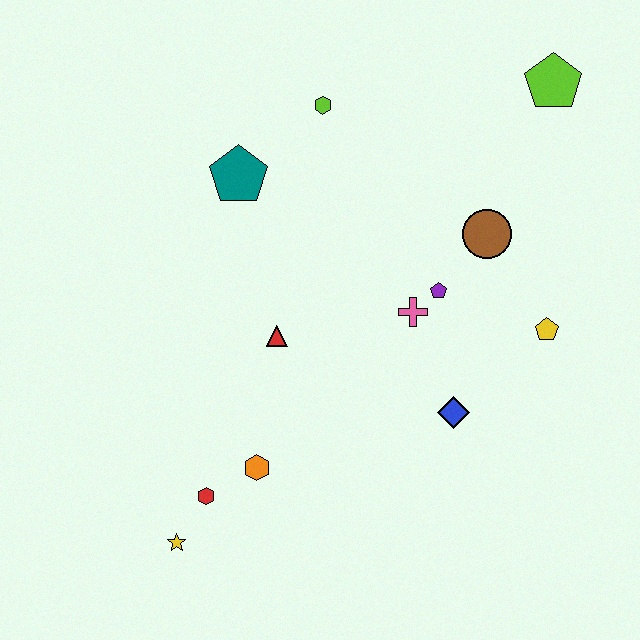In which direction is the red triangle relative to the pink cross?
The red triangle is to the left of the pink cross.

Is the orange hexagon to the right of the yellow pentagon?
No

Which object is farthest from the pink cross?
The yellow star is farthest from the pink cross.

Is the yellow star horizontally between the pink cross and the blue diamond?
No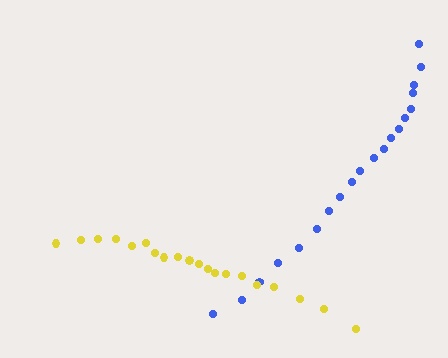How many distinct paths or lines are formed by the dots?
There are 2 distinct paths.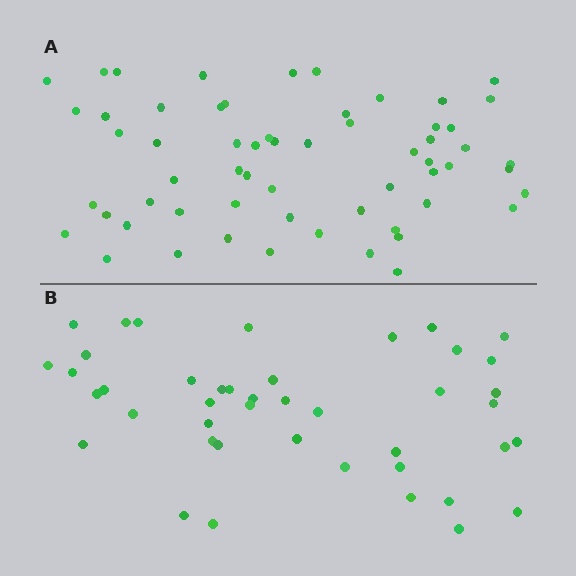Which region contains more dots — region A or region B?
Region A (the top region) has more dots.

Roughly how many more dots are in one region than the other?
Region A has approximately 15 more dots than region B.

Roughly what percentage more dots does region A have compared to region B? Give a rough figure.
About 40% more.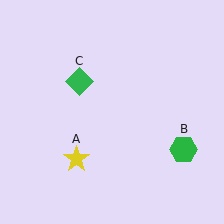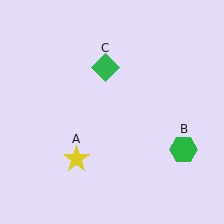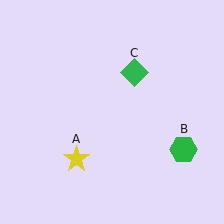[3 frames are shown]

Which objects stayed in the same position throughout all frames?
Yellow star (object A) and green hexagon (object B) remained stationary.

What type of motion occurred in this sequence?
The green diamond (object C) rotated clockwise around the center of the scene.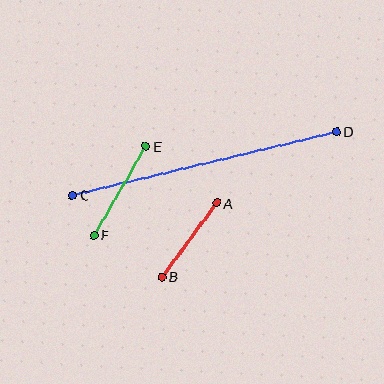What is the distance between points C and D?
The distance is approximately 272 pixels.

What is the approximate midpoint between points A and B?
The midpoint is at approximately (189, 240) pixels.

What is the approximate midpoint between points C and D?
The midpoint is at approximately (204, 163) pixels.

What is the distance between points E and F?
The distance is approximately 103 pixels.